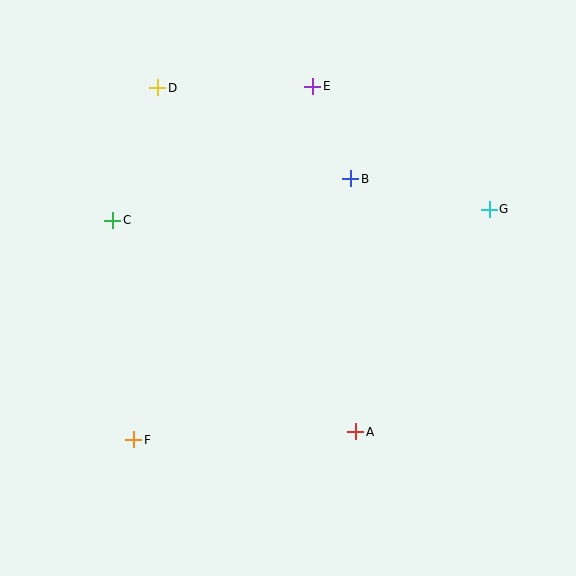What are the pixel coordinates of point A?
Point A is at (356, 432).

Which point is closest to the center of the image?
Point B at (350, 179) is closest to the center.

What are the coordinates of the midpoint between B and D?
The midpoint between B and D is at (254, 133).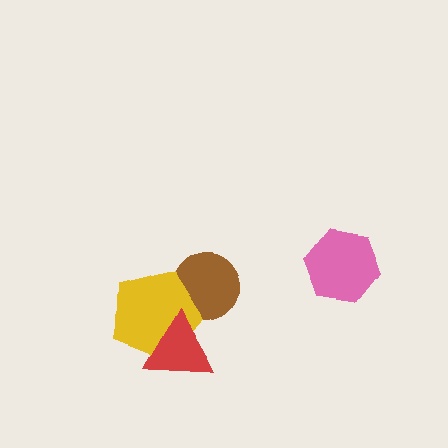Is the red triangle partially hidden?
No, no other shape covers it.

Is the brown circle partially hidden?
Yes, it is partially covered by another shape.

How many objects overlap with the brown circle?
1 object overlaps with the brown circle.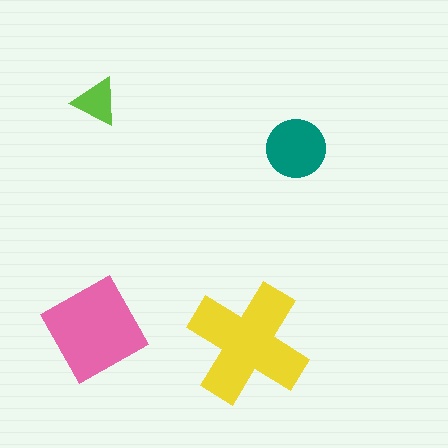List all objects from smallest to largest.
The lime triangle, the teal circle, the pink square, the yellow cross.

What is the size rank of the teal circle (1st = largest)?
3rd.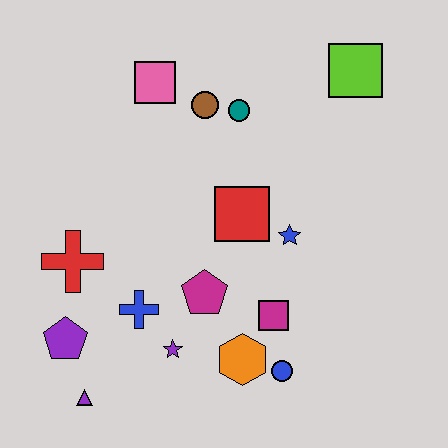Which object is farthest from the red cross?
The lime square is farthest from the red cross.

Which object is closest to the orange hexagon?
The blue circle is closest to the orange hexagon.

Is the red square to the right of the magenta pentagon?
Yes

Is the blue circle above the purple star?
No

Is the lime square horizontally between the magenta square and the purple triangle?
No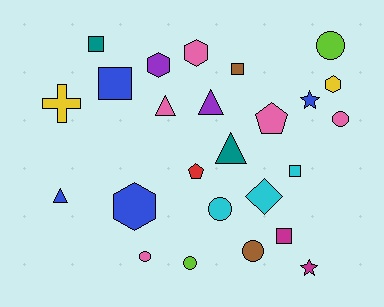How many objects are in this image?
There are 25 objects.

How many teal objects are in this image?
There are 2 teal objects.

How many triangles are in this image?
There are 4 triangles.